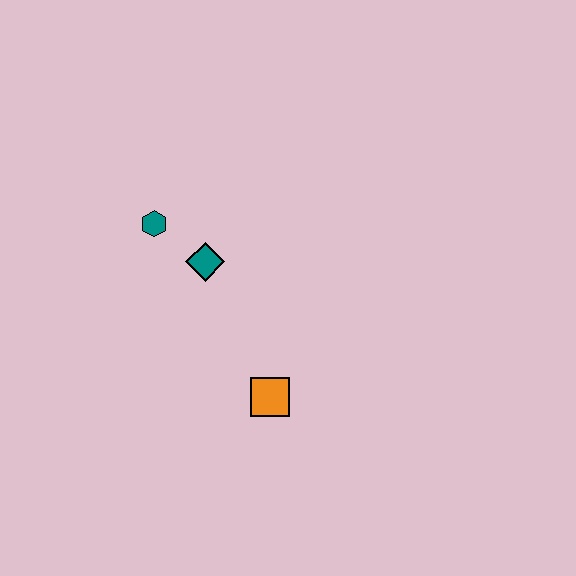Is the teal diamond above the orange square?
Yes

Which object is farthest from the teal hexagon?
The orange square is farthest from the teal hexagon.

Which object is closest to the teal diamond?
The teal hexagon is closest to the teal diamond.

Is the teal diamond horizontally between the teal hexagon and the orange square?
Yes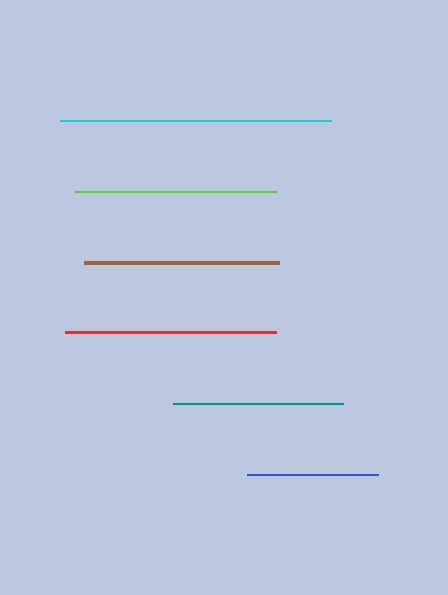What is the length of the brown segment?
The brown segment is approximately 195 pixels long.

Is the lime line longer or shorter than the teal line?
The lime line is longer than the teal line.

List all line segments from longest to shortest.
From longest to shortest: cyan, red, lime, brown, teal, blue.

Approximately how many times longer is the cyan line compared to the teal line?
The cyan line is approximately 1.6 times the length of the teal line.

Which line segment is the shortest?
The blue line is the shortest at approximately 131 pixels.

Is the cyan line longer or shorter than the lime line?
The cyan line is longer than the lime line.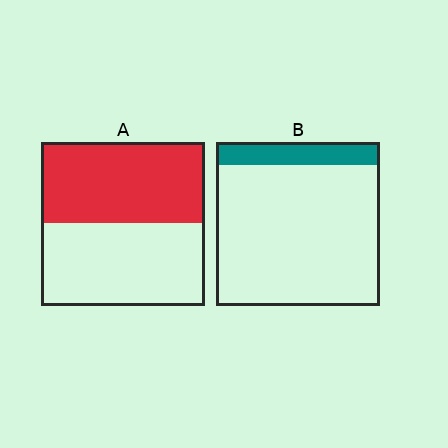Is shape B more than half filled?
No.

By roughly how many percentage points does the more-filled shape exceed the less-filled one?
By roughly 35 percentage points (A over B).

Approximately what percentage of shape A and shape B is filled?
A is approximately 50% and B is approximately 15%.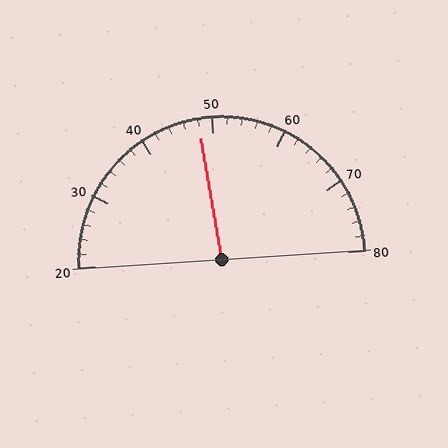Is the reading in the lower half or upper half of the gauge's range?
The reading is in the lower half of the range (20 to 80).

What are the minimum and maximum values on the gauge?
The gauge ranges from 20 to 80.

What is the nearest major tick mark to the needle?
The nearest major tick mark is 50.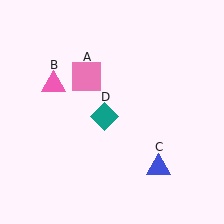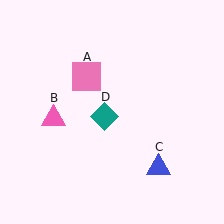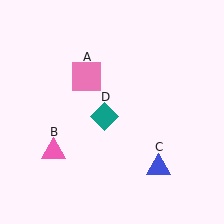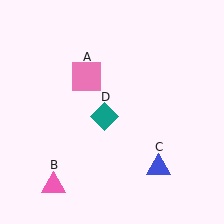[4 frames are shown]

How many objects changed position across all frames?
1 object changed position: pink triangle (object B).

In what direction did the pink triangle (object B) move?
The pink triangle (object B) moved down.